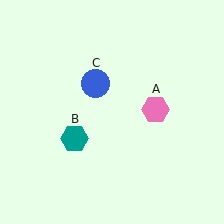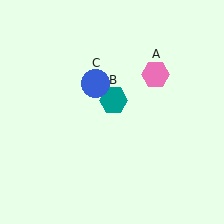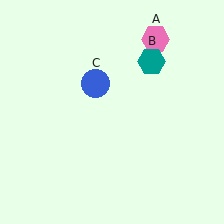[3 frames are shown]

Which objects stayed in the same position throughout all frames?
Blue circle (object C) remained stationary.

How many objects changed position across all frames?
2 objects changed position: pink hexagon (object A), teal hexagon (object B).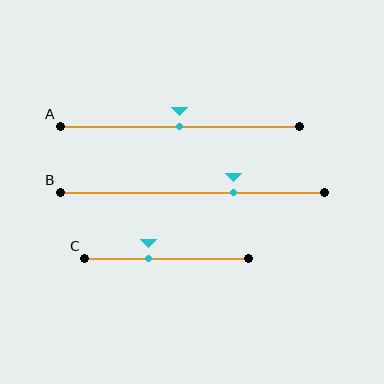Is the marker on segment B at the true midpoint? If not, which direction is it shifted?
No, the marker on segment B is shifted to the right by about 16% of the segment length.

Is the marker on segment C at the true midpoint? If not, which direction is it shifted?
No, the marker on segment C is shifted to the left by about 11% of the segment length.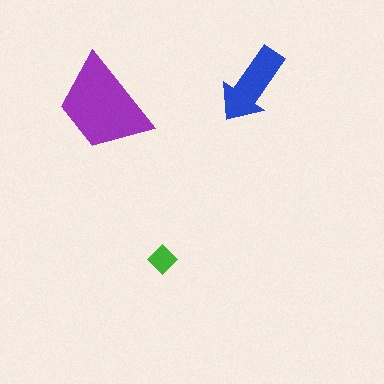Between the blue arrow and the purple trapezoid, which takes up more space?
The purple trapezoid.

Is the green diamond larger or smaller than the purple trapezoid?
Smaller.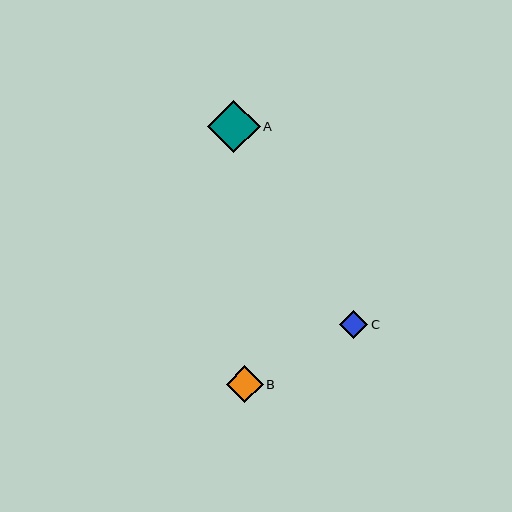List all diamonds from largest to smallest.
From largest to smallest: A, B, C.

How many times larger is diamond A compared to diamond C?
Diamond A is approximately 1.9 times the size of diamond C.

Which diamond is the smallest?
Diamond C is the smallest with a size of approximately 28 pixels.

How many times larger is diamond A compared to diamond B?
Diamond A is approximately 1.4 times the size of diamond B.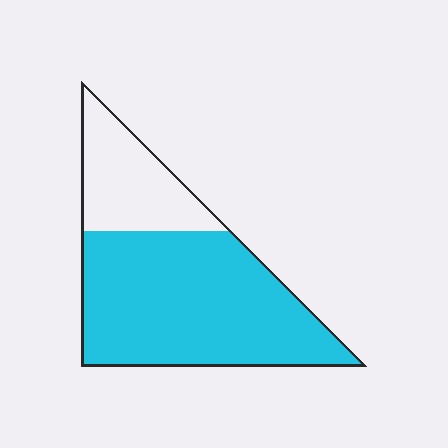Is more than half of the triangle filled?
Yes.